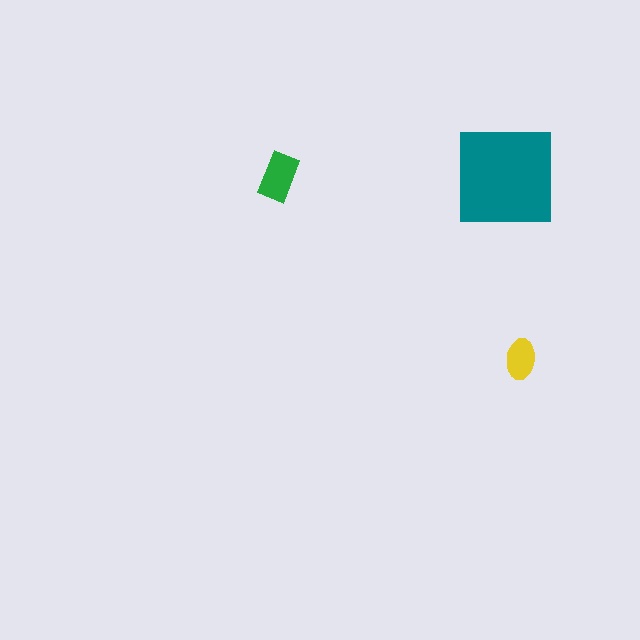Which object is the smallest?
The yellow ellipse.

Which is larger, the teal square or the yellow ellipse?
The teal square.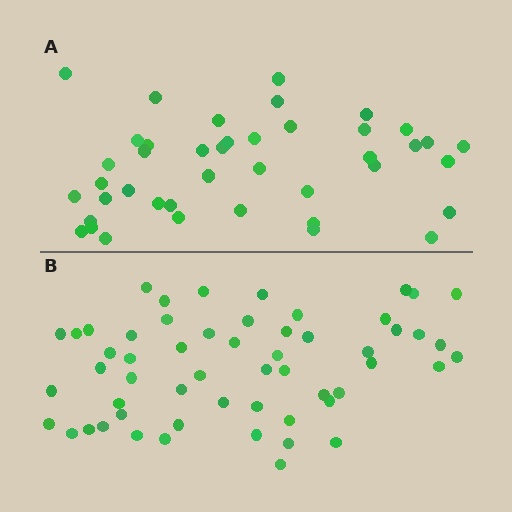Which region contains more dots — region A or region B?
Region B (the bottom region) has more dots.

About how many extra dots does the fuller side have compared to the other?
Region B has approximately 15 more dots than region A.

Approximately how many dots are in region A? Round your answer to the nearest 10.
About 40 dots. (The exact count is 42, which rounds to 40.)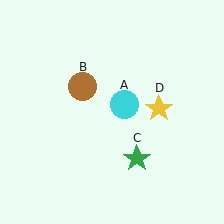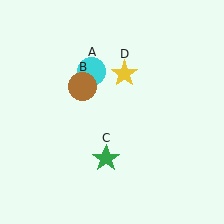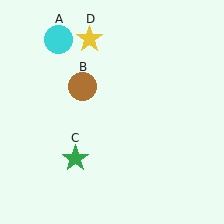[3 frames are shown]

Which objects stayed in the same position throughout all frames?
Brown circle (object B) remained stationary.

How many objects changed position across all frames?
3 objects changed position: cyan circle (object A), green star (object C), yellow star (object D).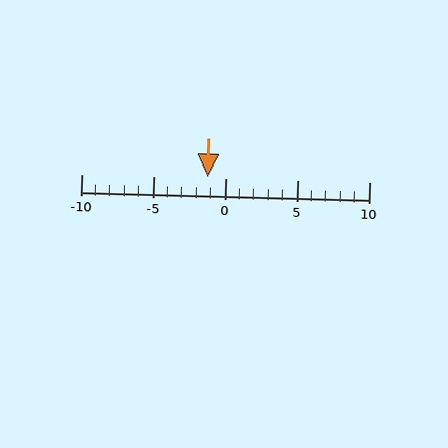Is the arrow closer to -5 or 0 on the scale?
The arrow is closer to 0.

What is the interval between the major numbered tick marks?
The major tick marks are spaced 5 units apart.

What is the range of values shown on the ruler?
The ruler shows values from -10 to 10.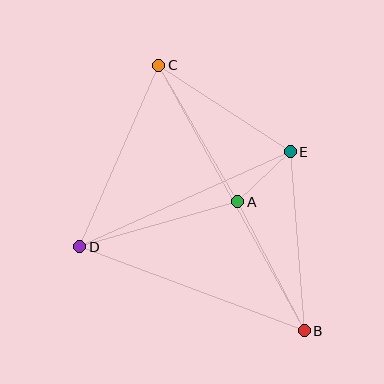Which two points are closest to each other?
Points A and E are closest to each other.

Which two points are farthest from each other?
Points B and C are farthest from each other.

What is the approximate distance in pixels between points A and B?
The distance between A and B is approximately 145 pixels.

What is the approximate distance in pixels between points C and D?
The distance between C and D is approximately 198 pixels.